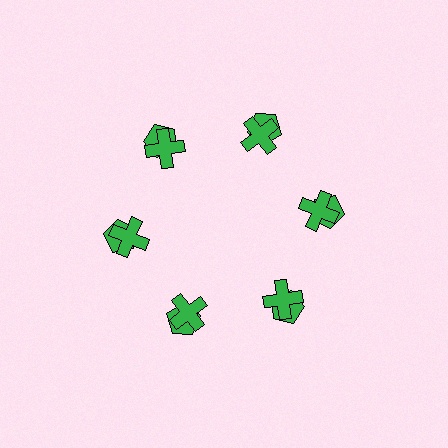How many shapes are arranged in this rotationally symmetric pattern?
There are 12 shapes, arranged in 6 groups of 2.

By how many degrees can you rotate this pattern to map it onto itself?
The pattern maps onto itself every 60 degrees of rotation.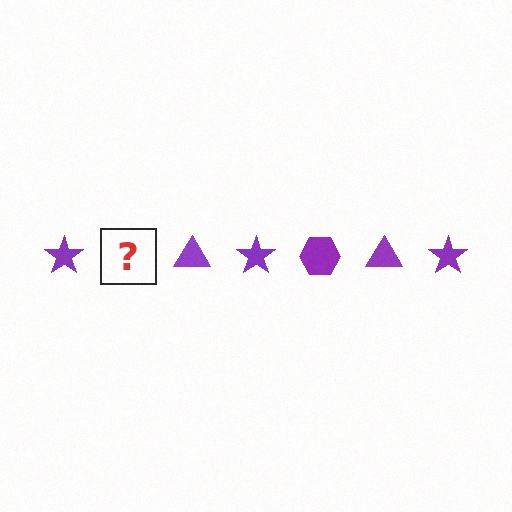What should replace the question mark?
The question mark should be replaced with a purple hexagon.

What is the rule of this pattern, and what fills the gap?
The rule is that the pattern cycles through star, hexagon, triangle shapes in purple. The gap should be filled with a purple hexagon.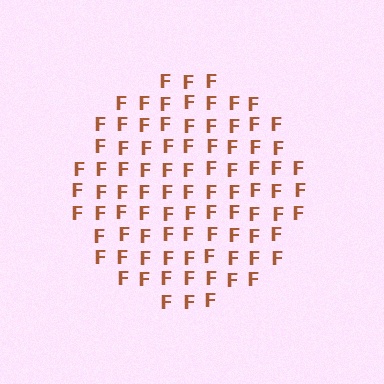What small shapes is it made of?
It is made of small letter F's.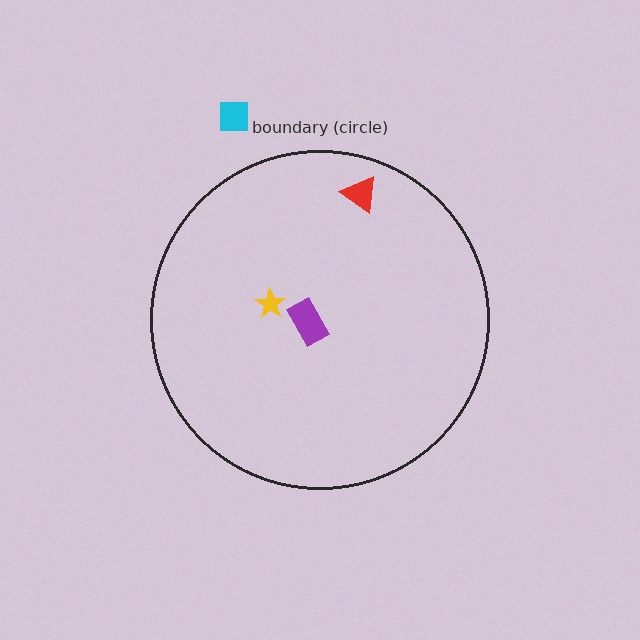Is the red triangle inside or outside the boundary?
Inside.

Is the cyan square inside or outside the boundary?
Outside.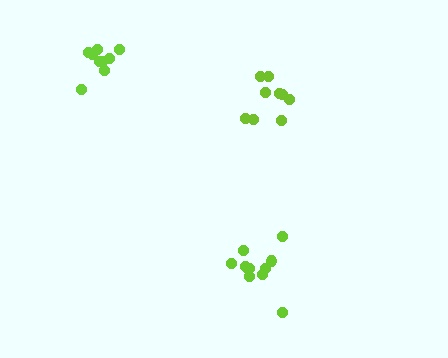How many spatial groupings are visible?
There are 3 spatial groupings.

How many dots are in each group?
Group 1: 9 dots, Group 2: 11 dots, Group 3: 9 dots (29 total).